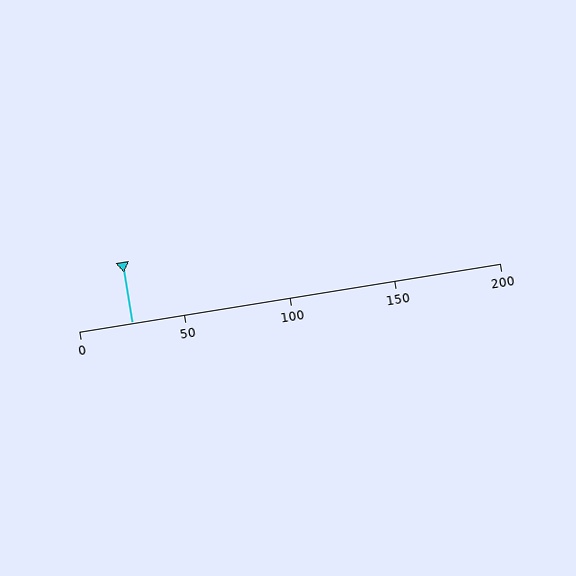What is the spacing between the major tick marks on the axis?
The major ticks are spaced 50 apart.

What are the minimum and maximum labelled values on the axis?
The axis runs from 0 to 200.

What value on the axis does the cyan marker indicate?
The marker indicates approximately 25.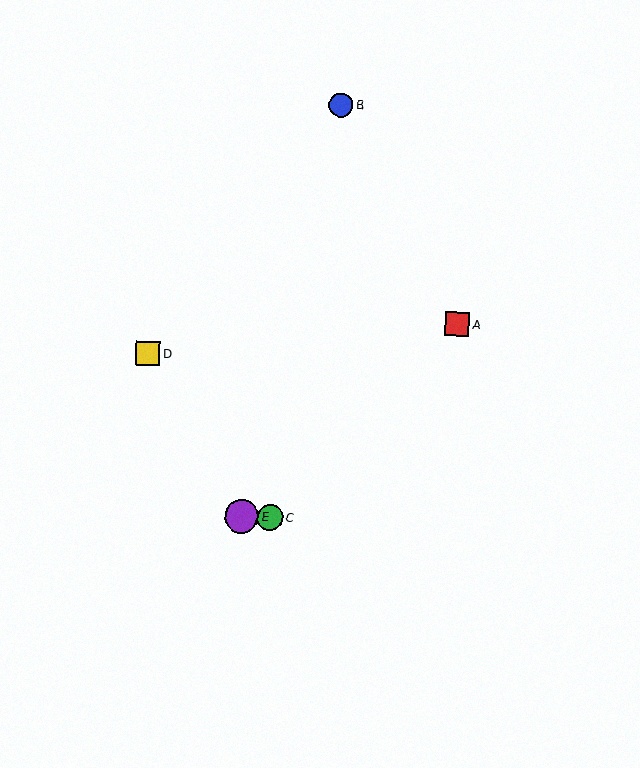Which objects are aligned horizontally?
Objects C, E are aligned horizontally.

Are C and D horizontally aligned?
No, C is at y≈518 and D is at y≈353.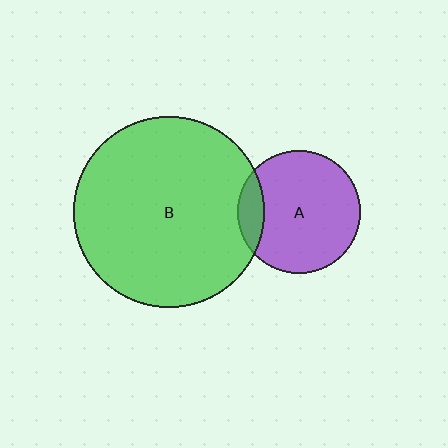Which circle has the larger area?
Circle B (green).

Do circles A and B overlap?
Yes.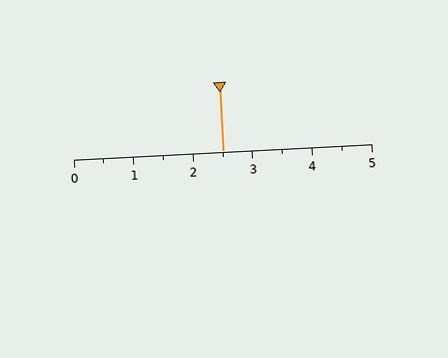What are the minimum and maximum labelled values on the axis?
The axis runs from 0 to 5.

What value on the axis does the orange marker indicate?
The marker indicates approximately 2.5.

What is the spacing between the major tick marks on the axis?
The major ticks are spaced 1 apart.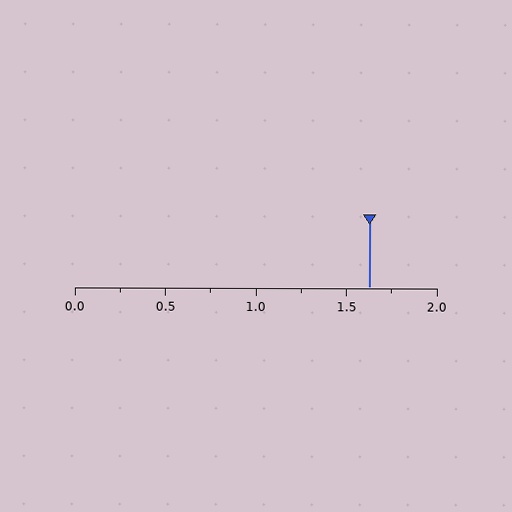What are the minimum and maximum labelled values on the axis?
The axis runs from 0.0 to 2.0.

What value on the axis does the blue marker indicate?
The marker indicates approximately 1.62.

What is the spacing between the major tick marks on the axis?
The major ticks are spaced 0.5 apart.